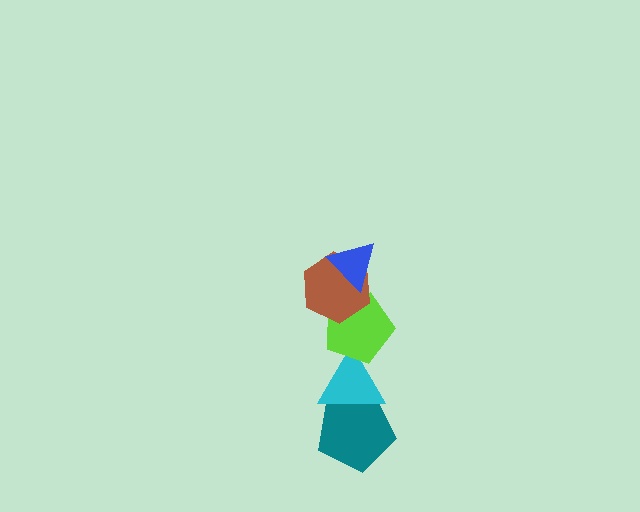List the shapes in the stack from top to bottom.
From top to bottom: the blue triangle, the brown hexagon, the lime pentagon, the cyan triangle, the teal pentagon.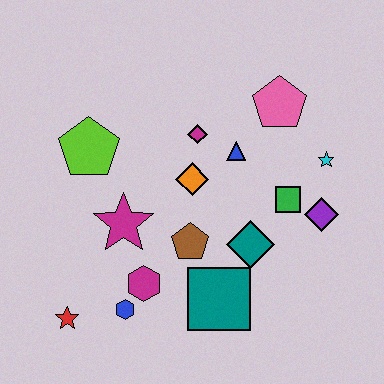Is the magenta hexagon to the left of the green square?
Yes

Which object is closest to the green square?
The purple diamond is closest to the green square.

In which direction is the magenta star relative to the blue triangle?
The magenta star is to the left of the blue triangle.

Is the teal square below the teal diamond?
Yes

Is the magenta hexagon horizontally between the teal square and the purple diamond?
No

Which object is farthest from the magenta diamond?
The red star is farthest from the magenta diamond.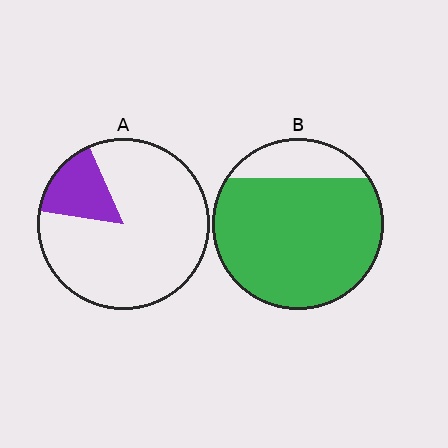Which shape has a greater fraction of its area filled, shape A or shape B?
Shape B.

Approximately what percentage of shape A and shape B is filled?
A is approximately 15% and B is approximately 80%.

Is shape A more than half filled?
No.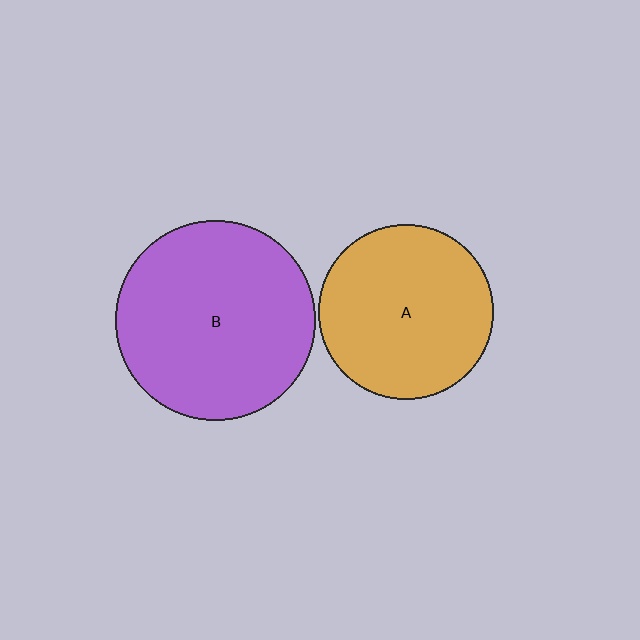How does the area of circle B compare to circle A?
Approximately 1.3 times.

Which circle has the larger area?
Circle B (purple).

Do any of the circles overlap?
No, none of the circles overlap.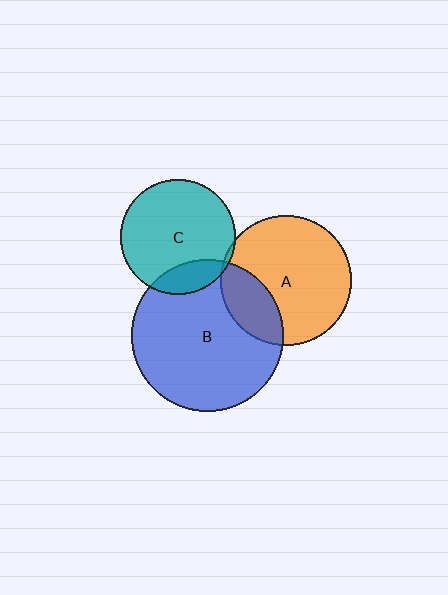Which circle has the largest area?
Circle B (blue).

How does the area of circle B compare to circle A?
Approximately 1.4 times.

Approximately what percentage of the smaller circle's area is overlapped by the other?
Approximately 25%.